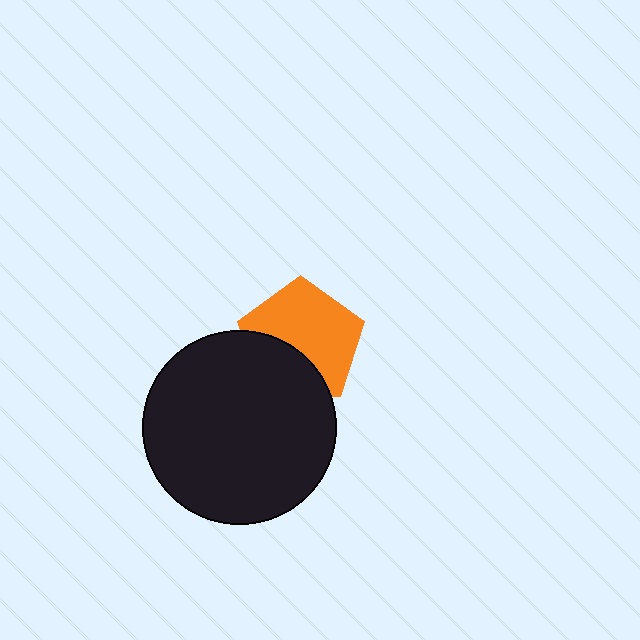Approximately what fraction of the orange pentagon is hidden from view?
Roughly 35% of the orange pentagon is hidden behind the black circle.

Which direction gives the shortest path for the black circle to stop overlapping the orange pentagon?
Moving down gives the shortest separation.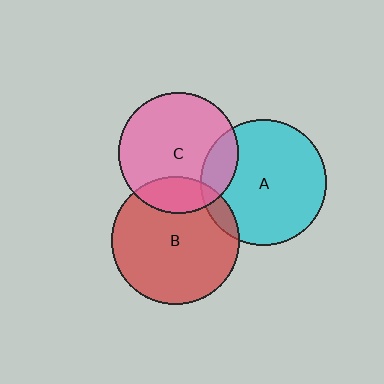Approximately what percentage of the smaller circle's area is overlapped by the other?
Approximately 15%.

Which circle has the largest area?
Circle B (red).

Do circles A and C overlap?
Yes.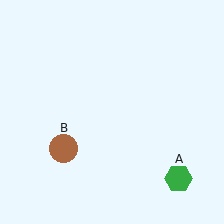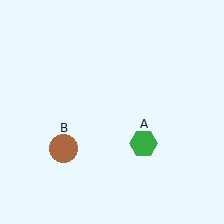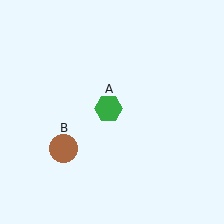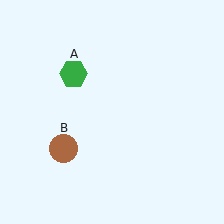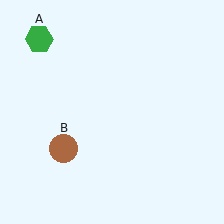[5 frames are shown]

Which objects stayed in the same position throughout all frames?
Brown circle (object B) remained stationary.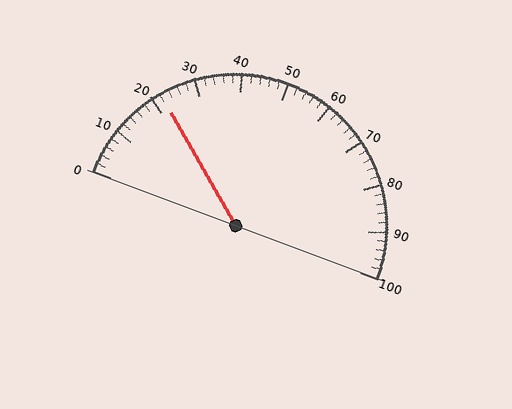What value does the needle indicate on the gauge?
The needle indicates approximately 22.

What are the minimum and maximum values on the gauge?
The gauge ranges from 0 to 100.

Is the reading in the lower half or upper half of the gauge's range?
The reading is in the lower half of the range (0 to 100).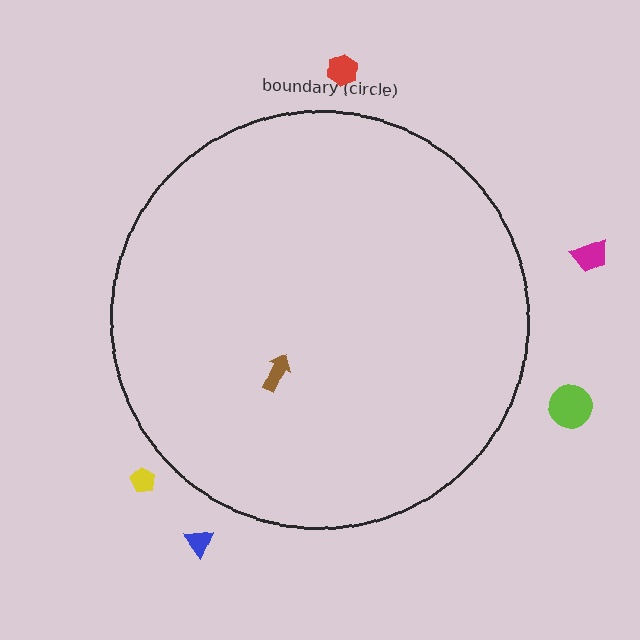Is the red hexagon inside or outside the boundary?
Outside.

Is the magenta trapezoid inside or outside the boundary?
Outside.